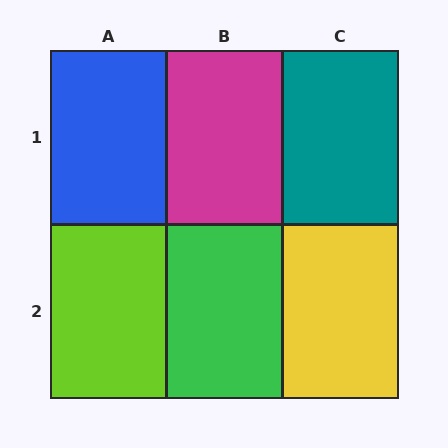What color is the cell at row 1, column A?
Blue.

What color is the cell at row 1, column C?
Teal.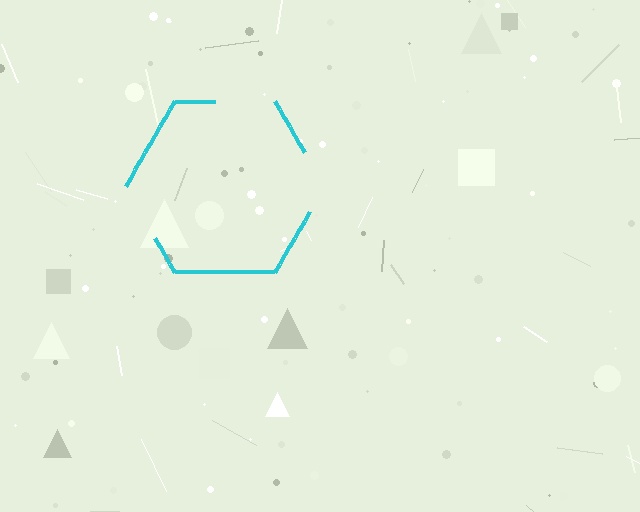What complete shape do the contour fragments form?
The contour fragments form a hexagon.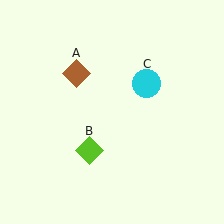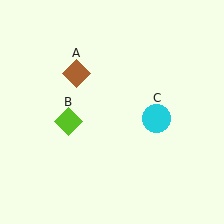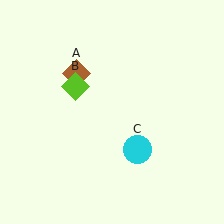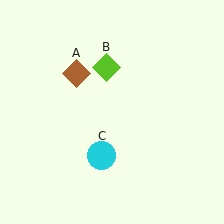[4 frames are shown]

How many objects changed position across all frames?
2 objects changed position: lime diamond (object B), cyan circle (object C).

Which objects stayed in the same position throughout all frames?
Brown diamond (object A) remained stationary.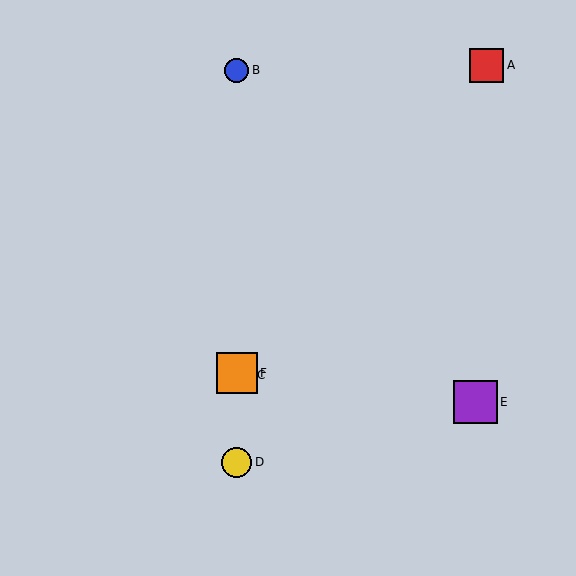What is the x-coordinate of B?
Object B is at x≈237.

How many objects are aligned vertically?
4 objects (B, C, D, F) are aligned vertically.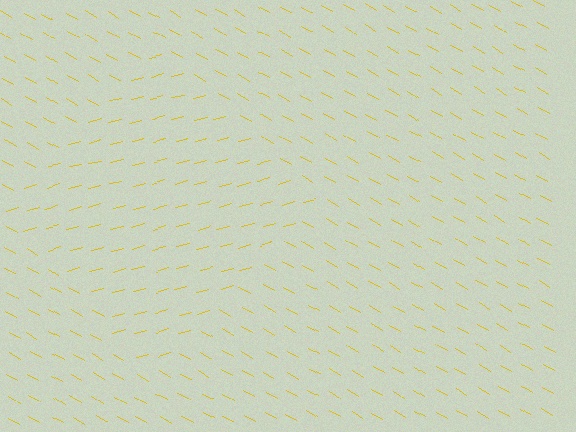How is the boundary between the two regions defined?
The boundary is defined purely by a change in line orientation (approximately 45 degrees difference). All lines are the same color and thickness.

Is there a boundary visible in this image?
Yes, there is a texture boundary formed by a change in line orientation.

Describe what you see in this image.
The image is filled with small yellow line segments. A diamond region in the image has lines oriented differently from the surrounding lines, creating a visible texture boundary.